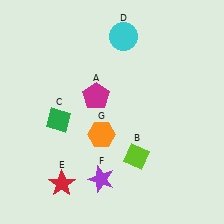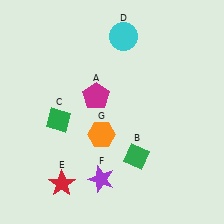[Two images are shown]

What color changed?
The diamond (B) changed from lime in Image 1 to green in Image 2.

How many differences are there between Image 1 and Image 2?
There is 1 difference between the two images.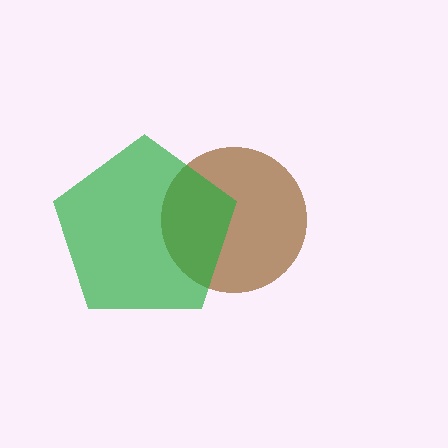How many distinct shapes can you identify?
There are 2 distinct shapes: a brown circle, a green pentagon.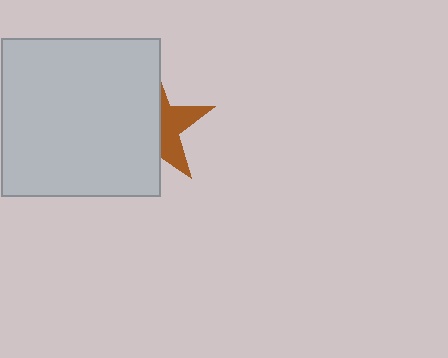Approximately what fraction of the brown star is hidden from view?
Roughly 62% of the brown star is hidden behind the light gray square.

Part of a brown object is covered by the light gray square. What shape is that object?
It is a star.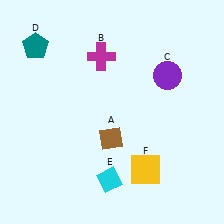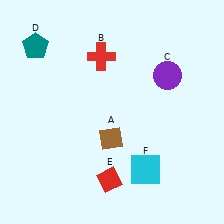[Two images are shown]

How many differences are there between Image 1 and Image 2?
There are 3 differences between the two images.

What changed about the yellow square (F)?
In Image 1, F is yellow. In Image 2, it changed to cyan.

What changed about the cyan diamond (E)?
In Image 1, E is cyan. In Image 2, it changed to red.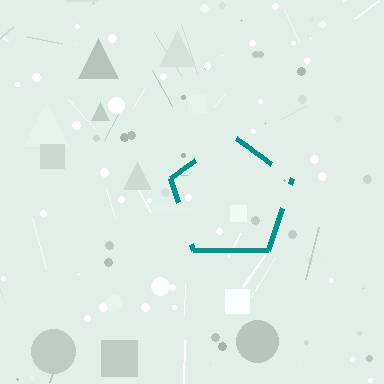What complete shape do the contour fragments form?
The contour fragments form a pentagon.